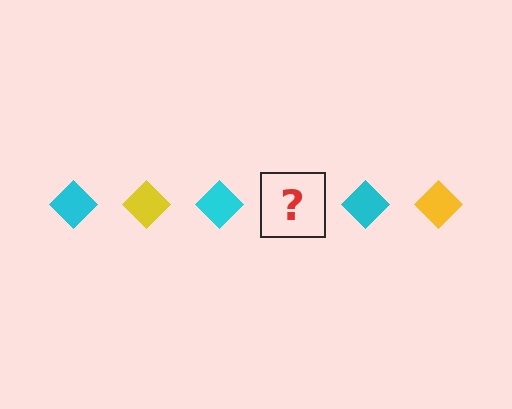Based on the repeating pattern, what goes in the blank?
The blank should be a yellow diamond.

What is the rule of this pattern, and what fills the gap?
The rule is that the pattern cycles through cyan, yellow diamonds. The gap should be filled with a yellow diamond.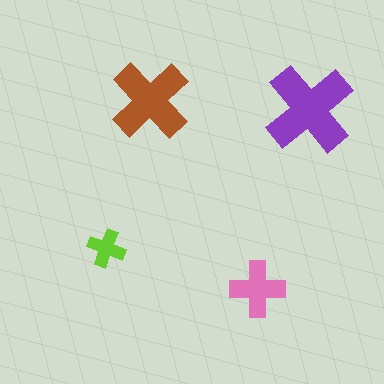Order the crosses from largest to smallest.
the purple one, the brown one, the pink one, the lime one.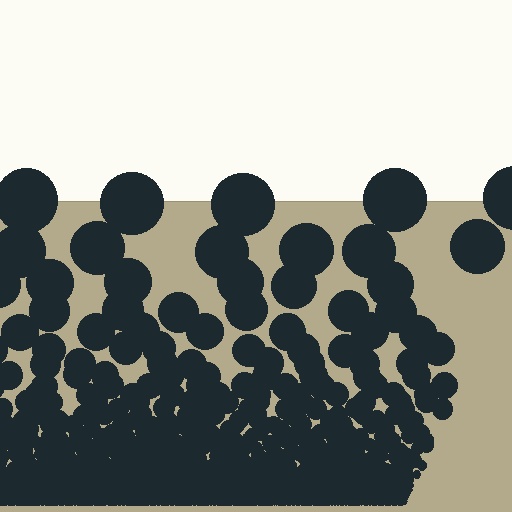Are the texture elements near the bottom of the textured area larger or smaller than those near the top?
Smaller. The gradient is inverted — elements near the bottom are smaller and denser.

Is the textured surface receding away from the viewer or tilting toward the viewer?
The surface appears to tilt toward the viewer. Texture elements get larger and sparser toward the top.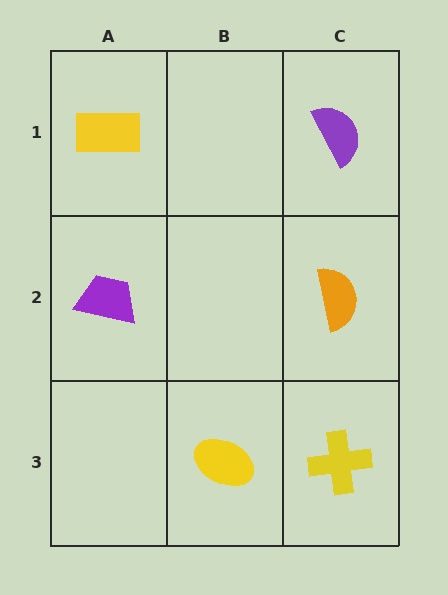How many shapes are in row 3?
2 shapes.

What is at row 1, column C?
A purple semicircle.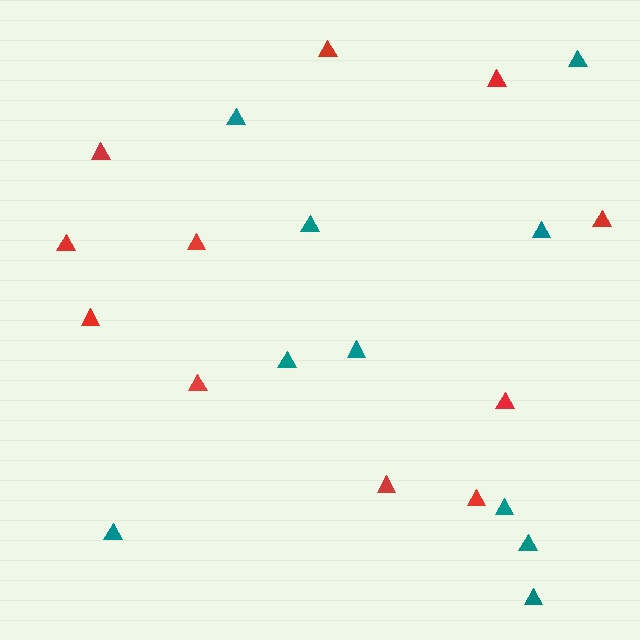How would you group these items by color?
There are 2 groups: one group of red triangles (11) and one group of teal triangles (10).